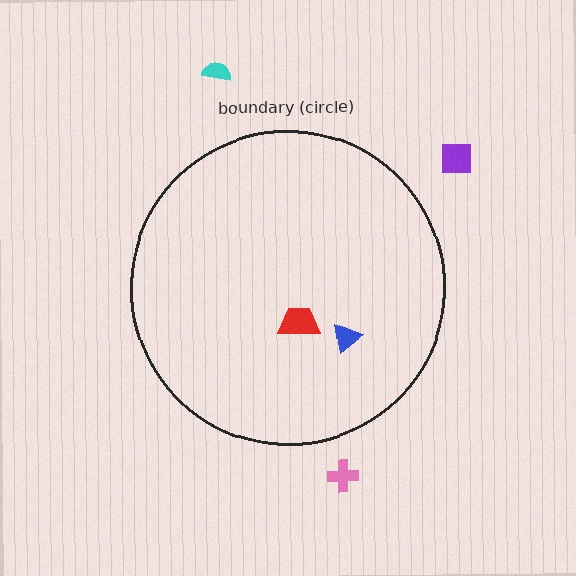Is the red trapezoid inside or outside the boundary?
Inside.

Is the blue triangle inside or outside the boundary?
Inside.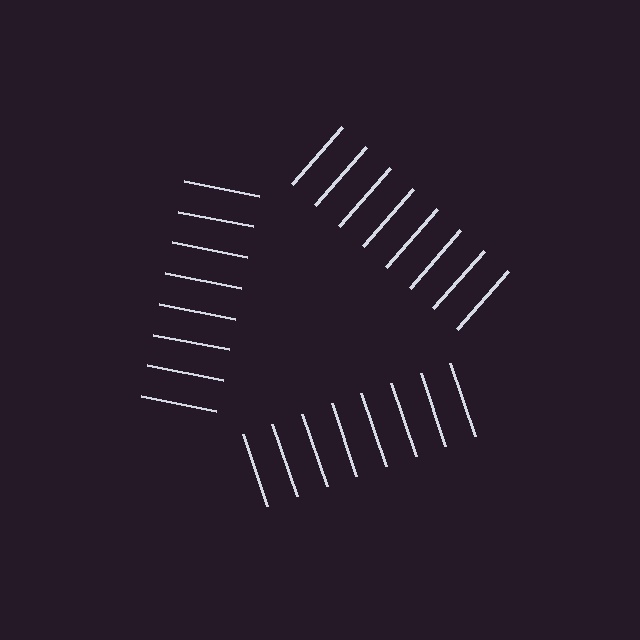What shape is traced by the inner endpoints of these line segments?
An illusory triangle — the line segments terminate on its edges but no continuous stroke is drawn.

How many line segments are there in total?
24 — 8 along each of the 3 edges.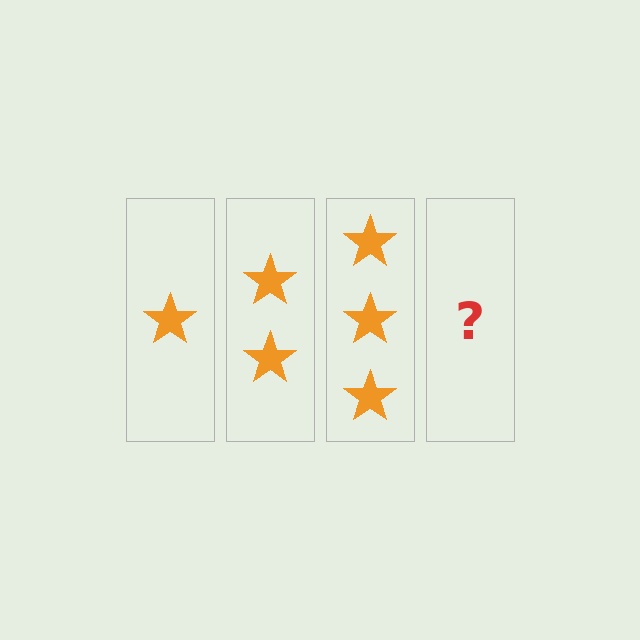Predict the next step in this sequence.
The next step is 4 stars.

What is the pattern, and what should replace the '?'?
The pattern is that each step adds one more star. The '?' should be 4 stars.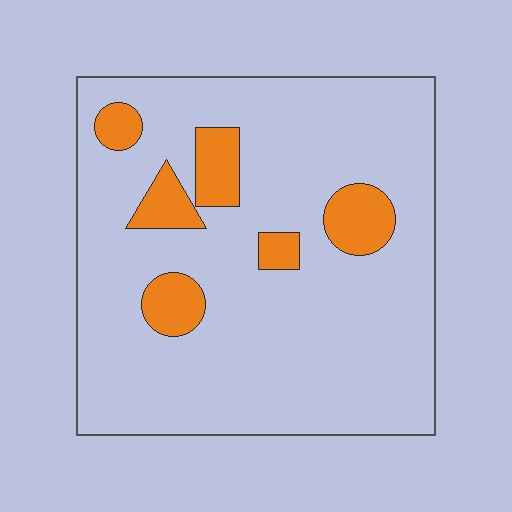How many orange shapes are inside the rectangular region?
6.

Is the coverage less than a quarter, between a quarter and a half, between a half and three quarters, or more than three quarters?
Less than a quarter.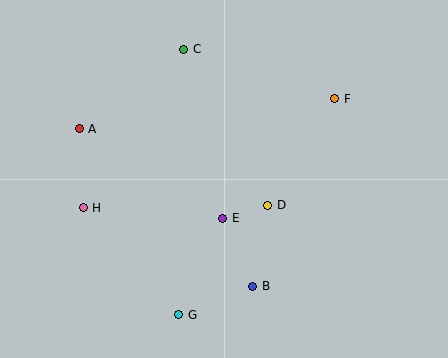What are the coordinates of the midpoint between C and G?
The midpoint between C and G is at (181, 182).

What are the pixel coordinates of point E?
Point E is at (223, 218).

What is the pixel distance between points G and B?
The distance between G and B is 79 pixels.